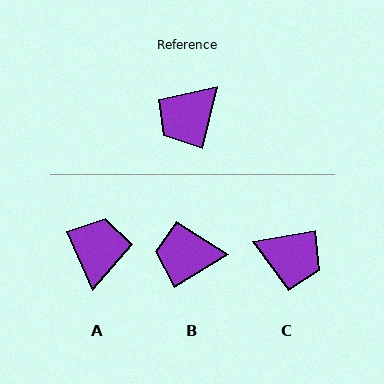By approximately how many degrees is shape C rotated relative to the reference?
Approximately 114 degrees counter-clockwise.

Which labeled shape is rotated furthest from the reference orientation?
A, about 143 degrees away.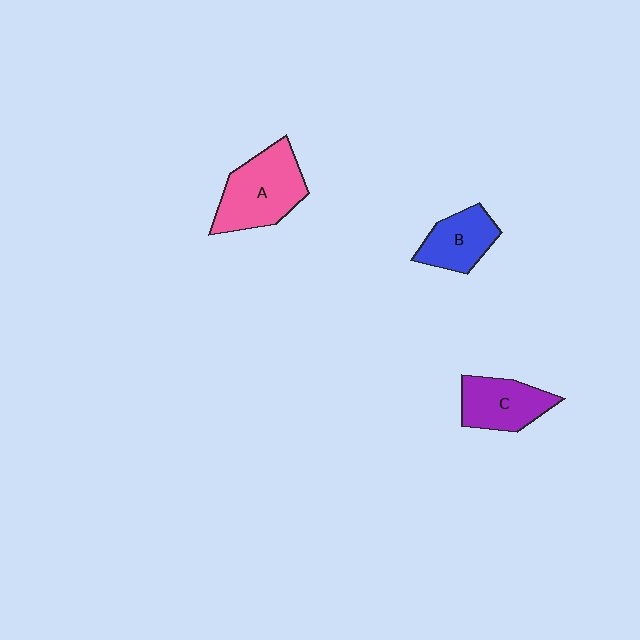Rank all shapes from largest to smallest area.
From largest to smallest: A (pink), C (purple), B (blue).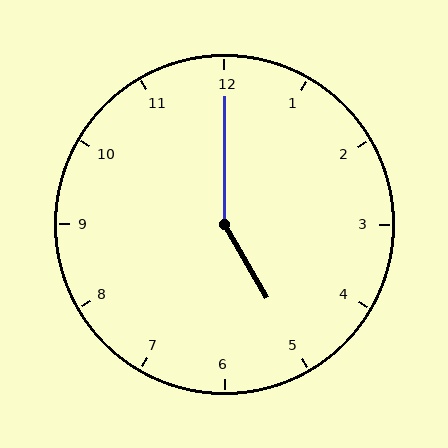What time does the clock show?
5:00.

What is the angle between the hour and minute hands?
Approximately 150 degrees.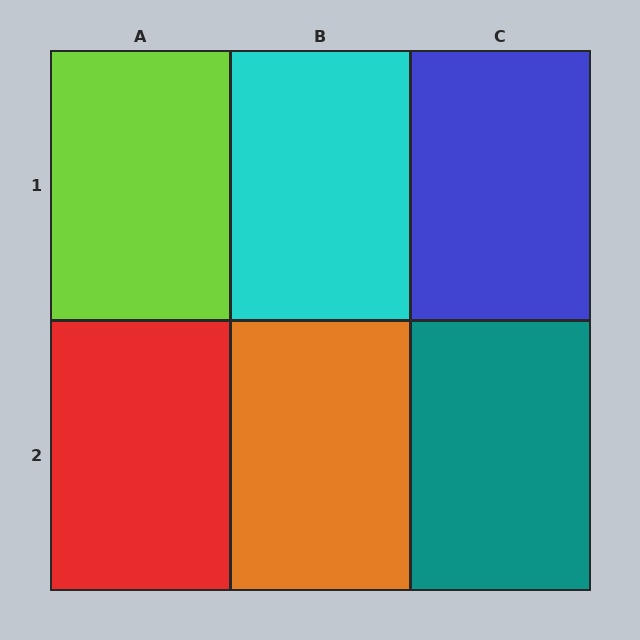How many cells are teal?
1 cell is teal.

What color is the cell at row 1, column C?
Blue.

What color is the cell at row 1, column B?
Cyan.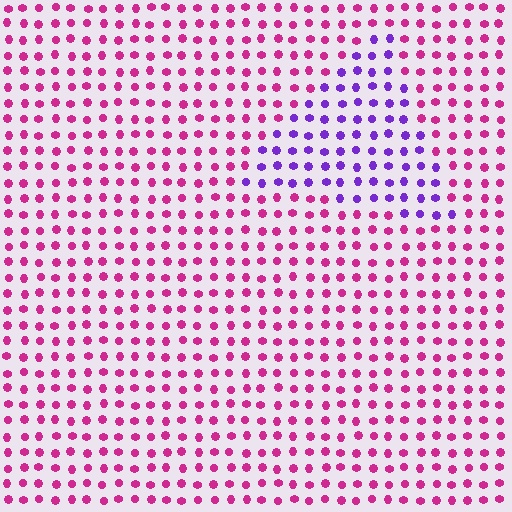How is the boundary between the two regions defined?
The boundary is defined purely by a slight shift in hue (about 54 degrees). Spacing, size, and orientation are identical on both sides.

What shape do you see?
I see a triangle.